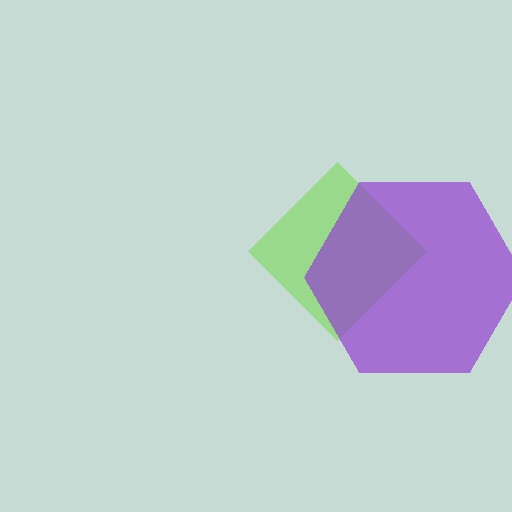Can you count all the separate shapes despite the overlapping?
Yes, there are 2 separate shapes.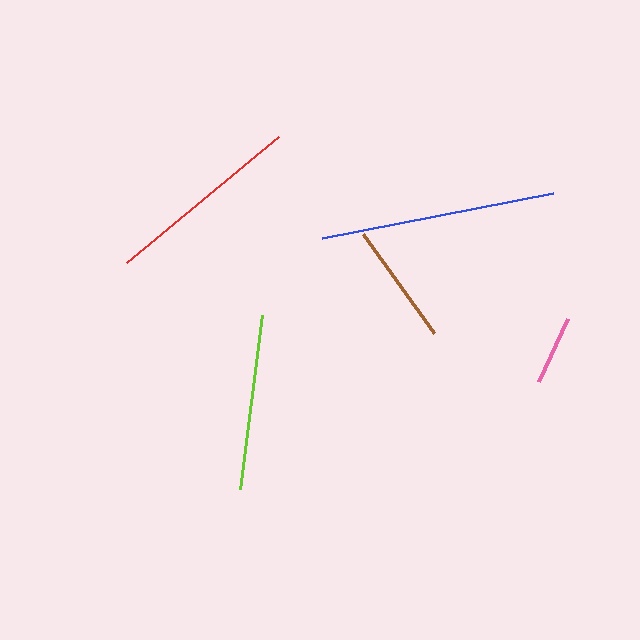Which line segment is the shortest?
The pink line is the shortest at approximately 69 pixels.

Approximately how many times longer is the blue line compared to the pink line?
The blue line is approximately 3.4 times the length of the pink line.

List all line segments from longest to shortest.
From longest to shortest: blue, red, lime, brown, pink.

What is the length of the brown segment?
The brown segment is approximately 121 pixels long.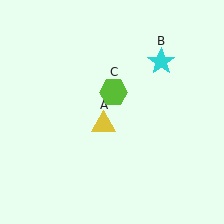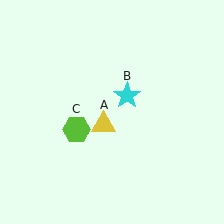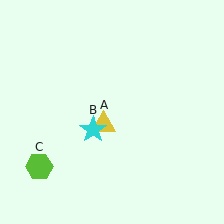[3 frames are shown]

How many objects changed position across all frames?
2 objects changed position: cyan star (object B), lime hexagon (object C).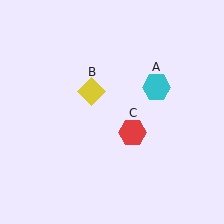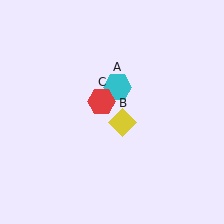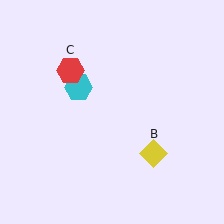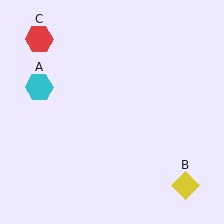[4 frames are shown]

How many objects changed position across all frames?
3 objects changed position: cyan hexagon (object A), yellow diamond (object B), red hexagon (object C).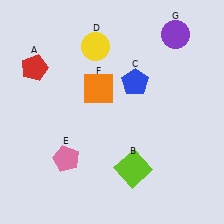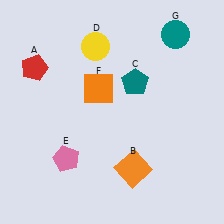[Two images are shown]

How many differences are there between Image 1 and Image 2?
There are 3 differences between the two images.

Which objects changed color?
B changed from lime to orange. C changed from blue to teal. G changed from purple to teal.